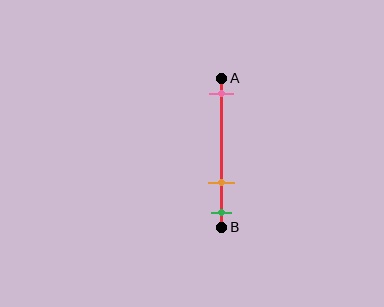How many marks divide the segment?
There are 3 marks dividing the segment.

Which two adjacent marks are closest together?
The orange and green marks are the closest adjacent pair.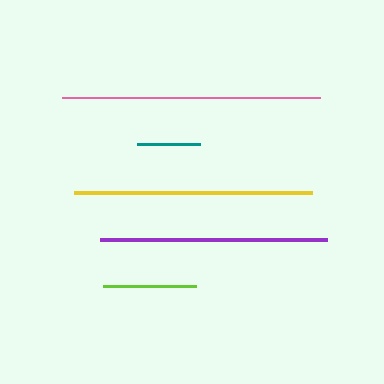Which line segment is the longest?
The pink line is the longest at approximately 259 pixels.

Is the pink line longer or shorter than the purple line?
The pink line is longer than the purple line.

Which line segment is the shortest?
The teal line is the shortest at approximately 62 pixels.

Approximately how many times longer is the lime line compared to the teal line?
The lime line is approximately 1.5 times the length of the teal line.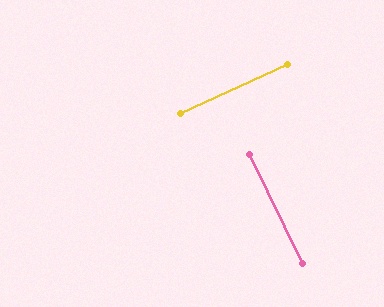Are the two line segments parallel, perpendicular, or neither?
Perpendicular — they meet at approximately 89°.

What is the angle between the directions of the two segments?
Approximately 89 degrees.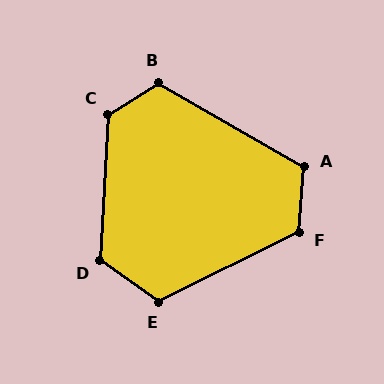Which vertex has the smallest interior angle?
A, at approximately 116 degrees.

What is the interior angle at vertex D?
Approximately 122 degrees (obtuse).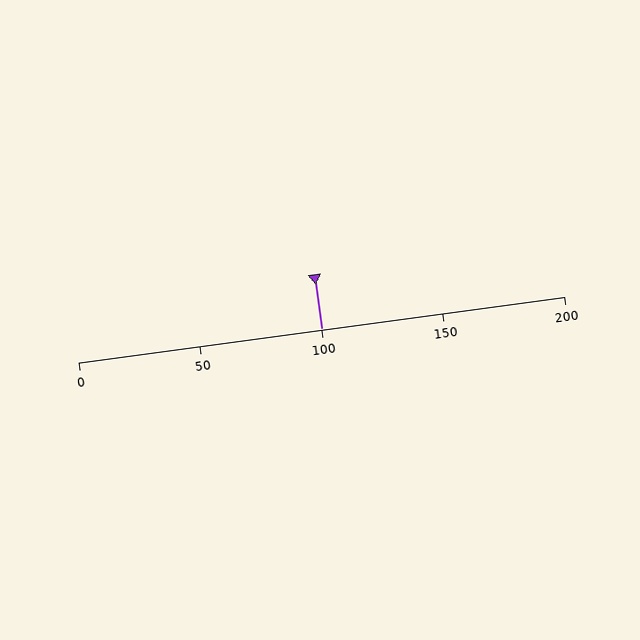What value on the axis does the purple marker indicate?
The marker indicates approximately 100.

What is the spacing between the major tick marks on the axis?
The major ticks are spaced 50 apart.